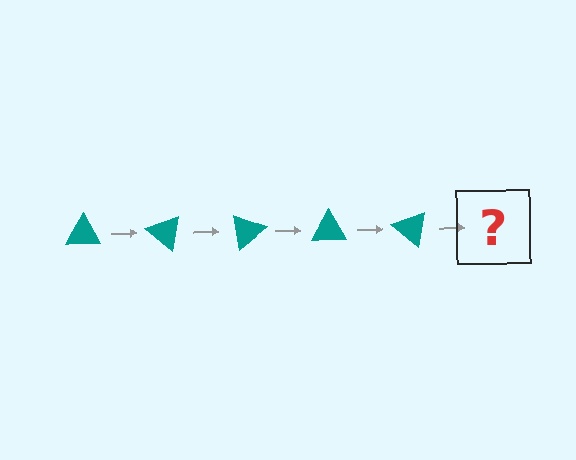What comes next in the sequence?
The next element should be a teal triangle rotated 200 degrees.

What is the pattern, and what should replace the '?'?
The pattern is that the triangle rotates 40 degrees each step. The '?' should be a teal triangle rotated 200 degrees.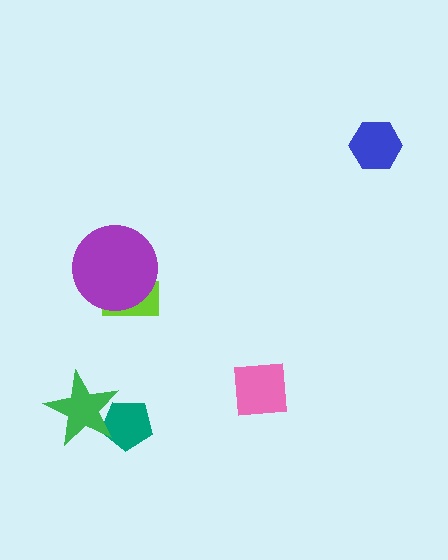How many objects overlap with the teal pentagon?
1 object overlaps with the teal pentagon.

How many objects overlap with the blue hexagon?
0 objects overlap with the blue hexagon.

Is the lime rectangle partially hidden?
Yes, it is partially covered by another shape.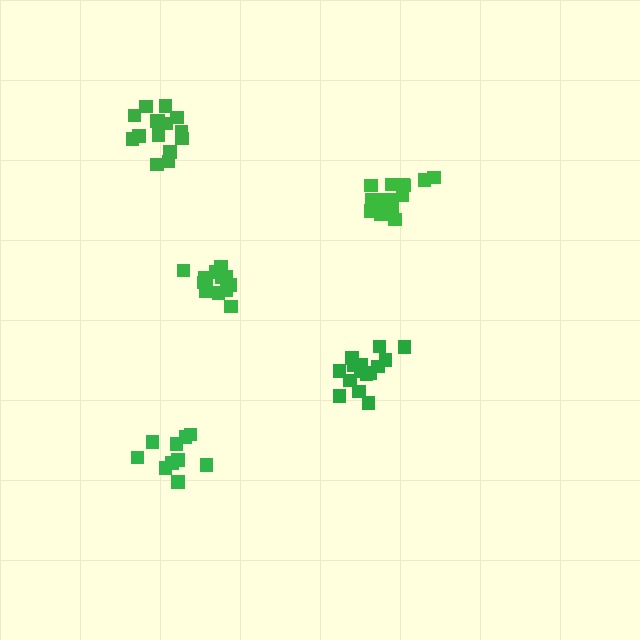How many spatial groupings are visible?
There are 5 spatial groupings.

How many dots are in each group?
Group 1: 16 dots, Group 2: 16 dots, Group 3: 15 dots, Group 4: 13 dots, Group 5: 10 dots (70 total).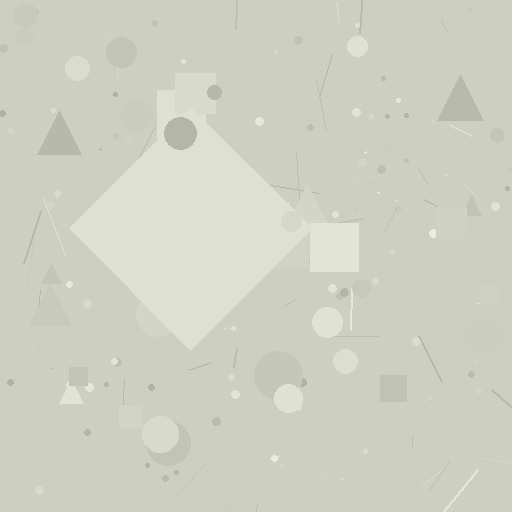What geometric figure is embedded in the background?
A diamond is embedded in the background.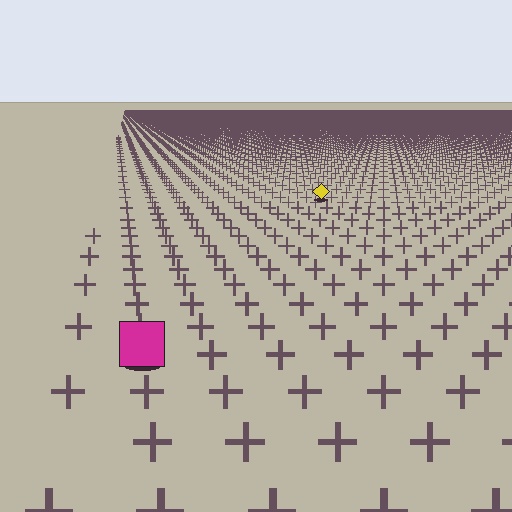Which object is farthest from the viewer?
The yellow diamond is farthest from the viewer. It appears smaller and the ground texture around it is denser.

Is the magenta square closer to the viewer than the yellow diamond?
Yes. The magenta square is closer — you can tell from the texture gradient: the ground texture is coarser near it.